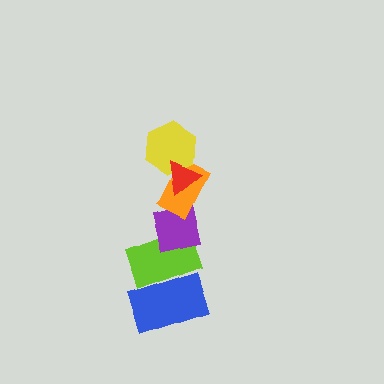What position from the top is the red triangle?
The red triangle is 1st from the top.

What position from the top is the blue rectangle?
The blue rectangle is 6th from the top.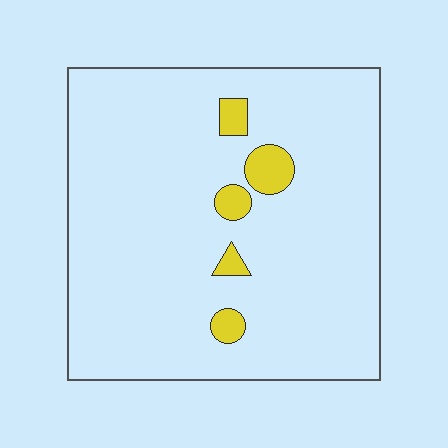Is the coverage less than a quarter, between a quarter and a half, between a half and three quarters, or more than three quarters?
Less than a quarter.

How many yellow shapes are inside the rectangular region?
5.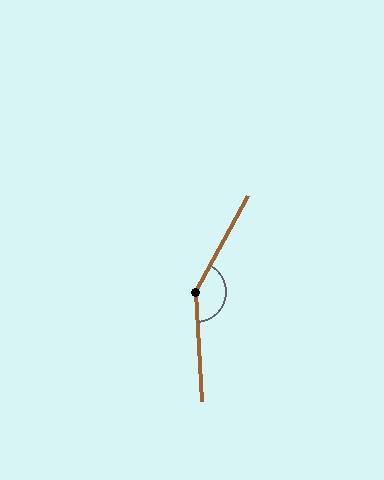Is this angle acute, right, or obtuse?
It is obtuse.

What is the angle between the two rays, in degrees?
Approximately 148 degrees.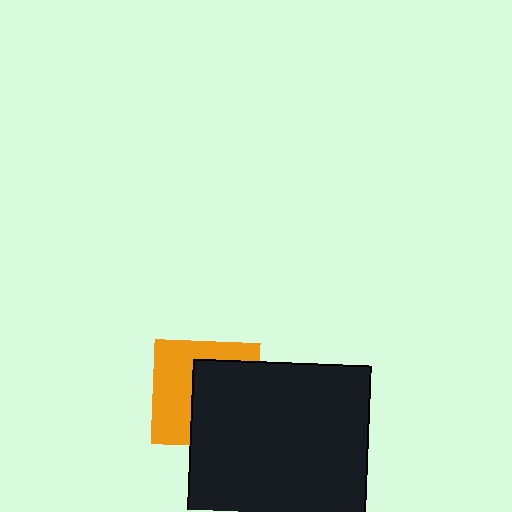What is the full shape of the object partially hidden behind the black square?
The partially hidden object is an orange square.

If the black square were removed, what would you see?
You would see the complete orange square.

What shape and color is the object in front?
The object in front is a black square.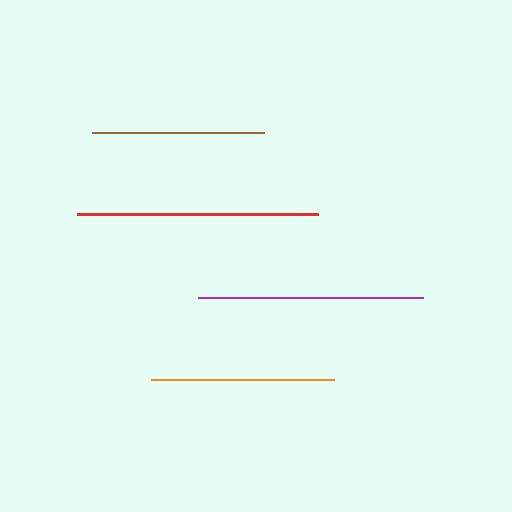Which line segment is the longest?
The red line is the longest at approximately 240 pixels.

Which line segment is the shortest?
The brown line is the shortest at approximately 172 pixels.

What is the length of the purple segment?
The purple segment is approximately 225 pixels long.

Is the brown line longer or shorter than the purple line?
The purple line is longer than the brown line.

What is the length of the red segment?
The red segment is approximately 240 pixels long.